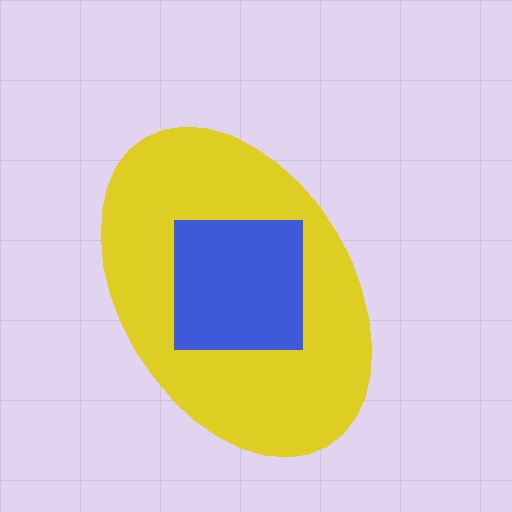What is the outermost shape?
The yellow ellipse.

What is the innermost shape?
The blue square.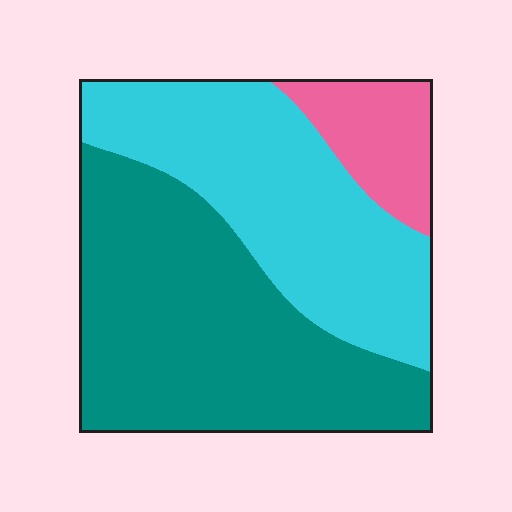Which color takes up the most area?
Teal, at roughly 50%.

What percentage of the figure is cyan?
Cyan covers around 40% of the figure.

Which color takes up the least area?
Pink, at roughly 10%.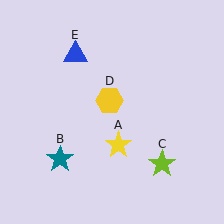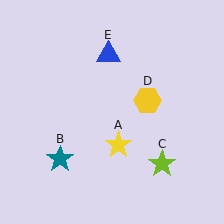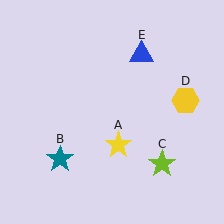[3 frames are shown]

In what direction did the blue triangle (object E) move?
The blue triangle (object E) moved right.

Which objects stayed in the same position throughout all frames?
Yellow star (object A) and teal star (object B) and lime star (object C) remained stationary.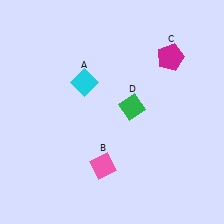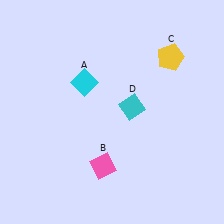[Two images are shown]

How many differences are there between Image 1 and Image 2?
There are 2 differences between the two images.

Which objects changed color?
C changed from magenta to yellow. D changed from green to cyan.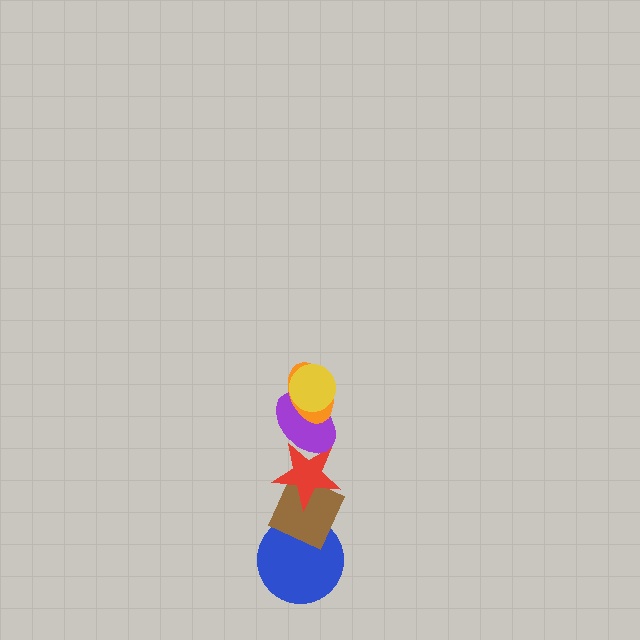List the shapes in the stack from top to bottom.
From top to bottom: the yellow circle, the orange ellipse, the purple ellipse, the red star, the brown diamond, the blue circle.